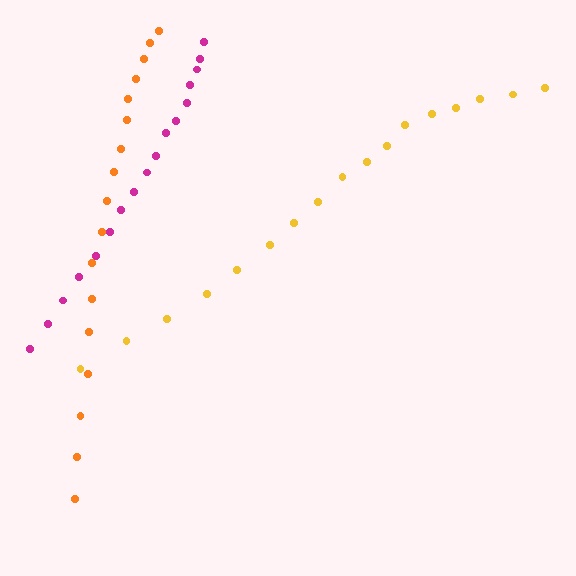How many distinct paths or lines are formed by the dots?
There are 3 distinct paths.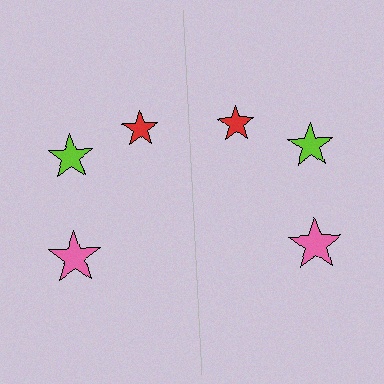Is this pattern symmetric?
Yes, this pattern has bilateral (reflection) symmetry.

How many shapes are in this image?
There are 6 shapes in this image.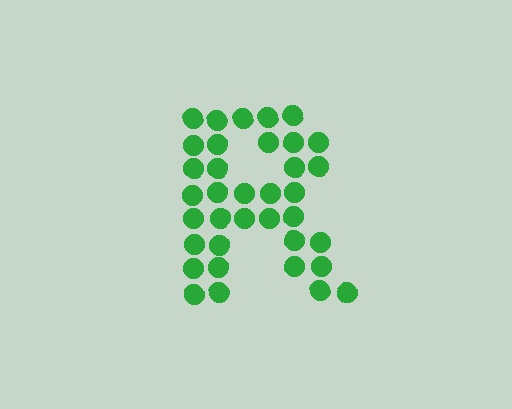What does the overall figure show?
The overall figure shows the letter R.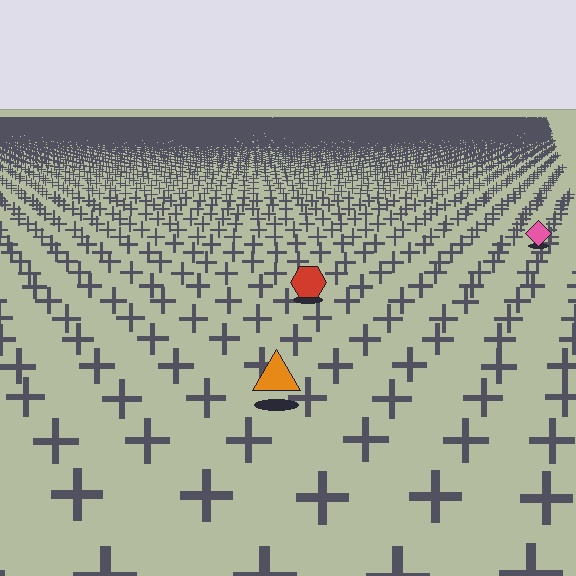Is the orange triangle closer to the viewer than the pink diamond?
Yes. The orange triangle is closer — you can tell from the texture gradient: the ground texture is coarser near it.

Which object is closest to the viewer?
The orange triangle is closest. The texture marks near it are larger and more spread out.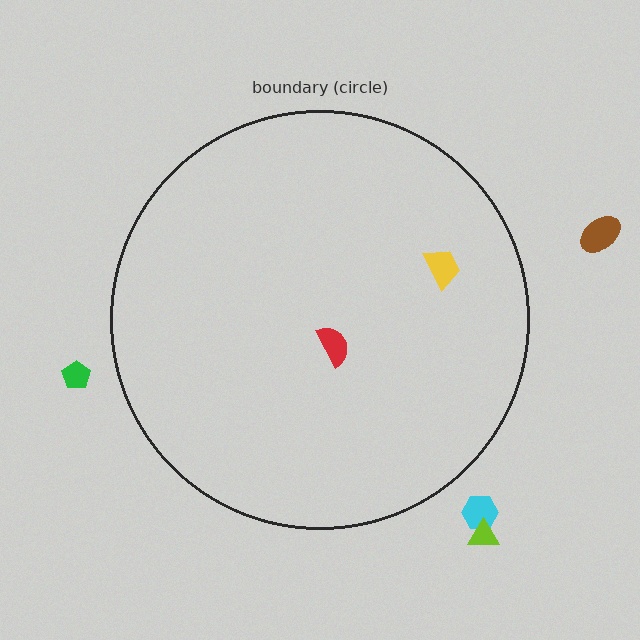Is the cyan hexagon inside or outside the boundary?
Outside.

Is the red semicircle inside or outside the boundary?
Inside.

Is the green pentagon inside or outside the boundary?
Outside.